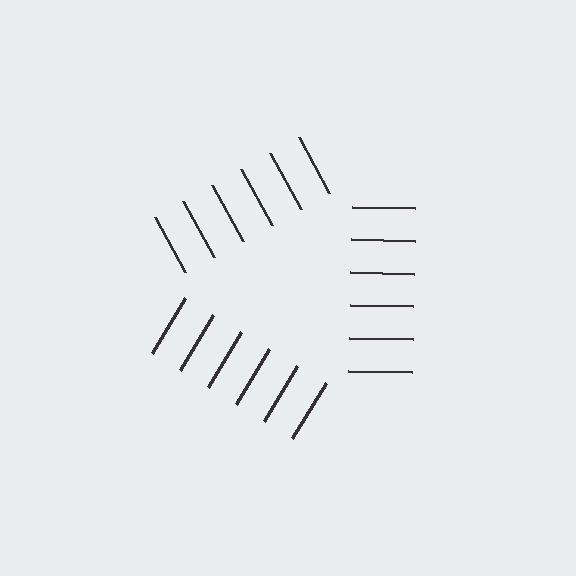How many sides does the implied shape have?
3 sides — the line-ends trace a triangle.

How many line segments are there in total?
18 — 6 along each of the 3 edges.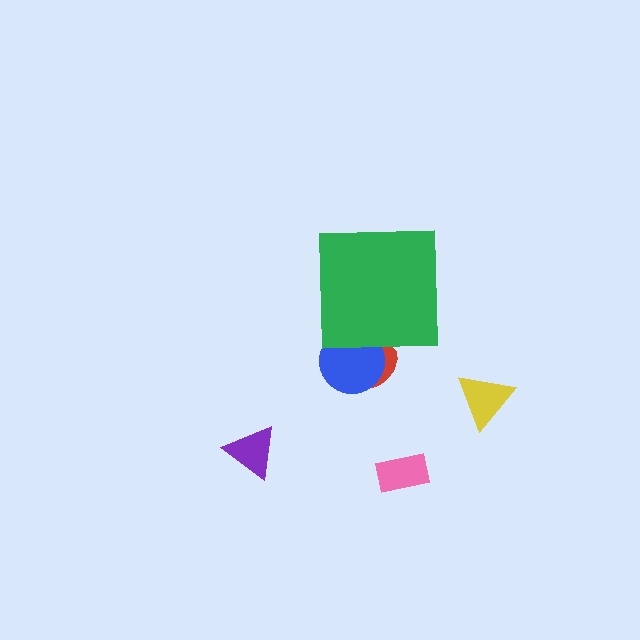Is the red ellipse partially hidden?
Yes, the red ellipse is partially hidden behind the green square.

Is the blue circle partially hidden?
Yes, the blue circle is partially hidden behind the green square.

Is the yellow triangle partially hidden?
No, the yellow triangle is fully visible.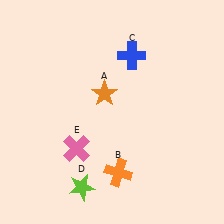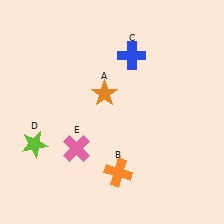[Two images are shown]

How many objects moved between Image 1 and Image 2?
1 object moved between the two images.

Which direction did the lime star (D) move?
The lime star (D) moved left.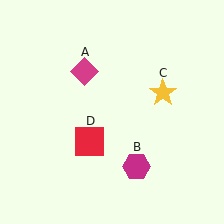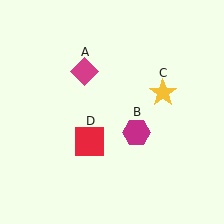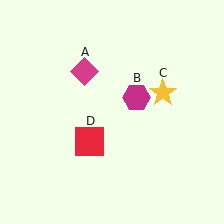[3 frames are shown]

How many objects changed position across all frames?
1 object changed position: magenta hexagon (object B).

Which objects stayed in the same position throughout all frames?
Magenta diamond (object A) and yellow star (object C) and red square (object D) remained stationary.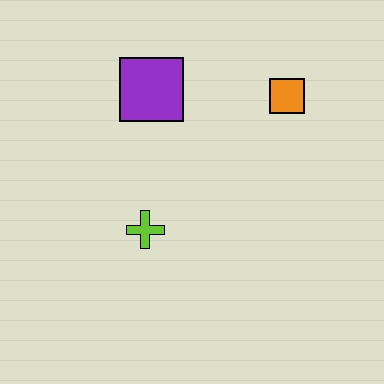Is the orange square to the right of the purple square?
Yes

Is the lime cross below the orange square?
Yes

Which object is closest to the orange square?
The purple square is closest to the orange square.